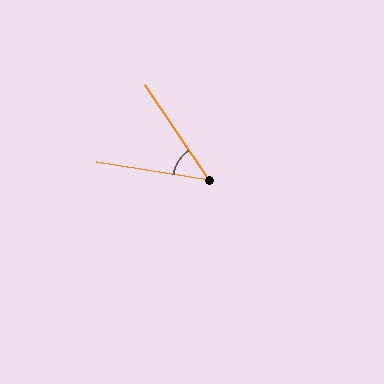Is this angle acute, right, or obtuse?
It is acute.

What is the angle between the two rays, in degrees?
Approximately 47 degrees.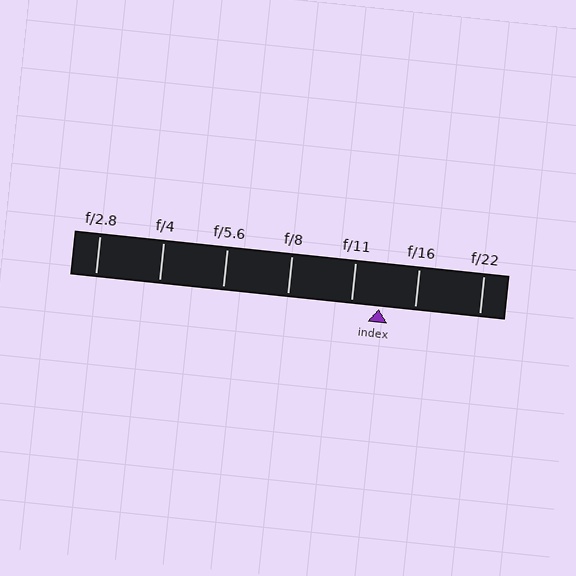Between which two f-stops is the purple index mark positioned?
The index mark is between f/11 and f/16.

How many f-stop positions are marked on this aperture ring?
There are 7 f-stop positions marked.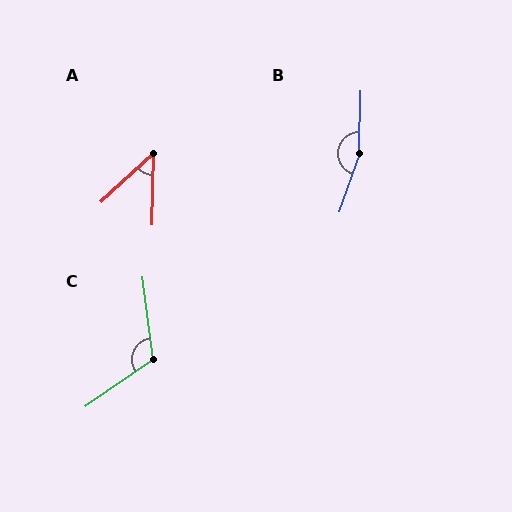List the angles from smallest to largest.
A (46°), C (118°), B (162°).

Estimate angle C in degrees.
Approximately 118 degrees.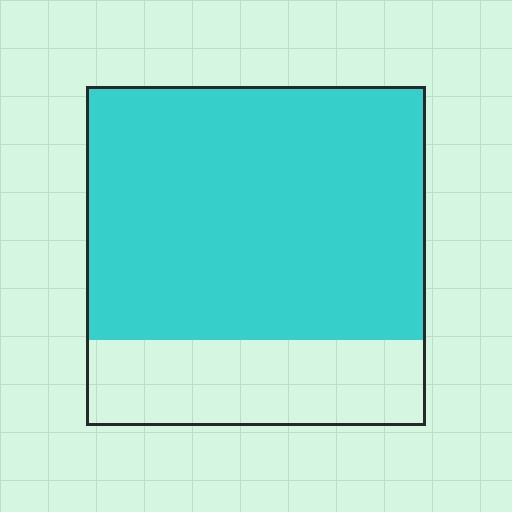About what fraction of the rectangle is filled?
About three quarters (3/4).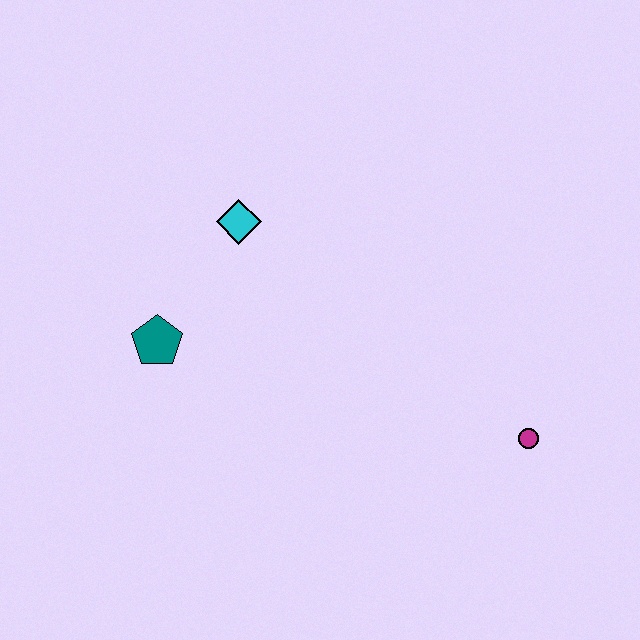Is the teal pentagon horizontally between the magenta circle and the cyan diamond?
No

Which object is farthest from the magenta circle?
The teal pentagon is farthest from the magenta circle.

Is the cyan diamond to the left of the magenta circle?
Yes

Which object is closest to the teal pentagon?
The cyan diamond is closest to the teal pentagon.